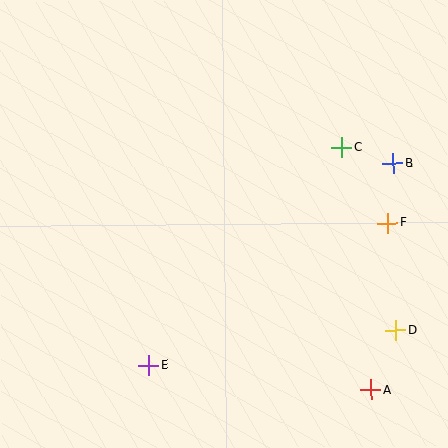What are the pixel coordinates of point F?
Point F is at (388, 223).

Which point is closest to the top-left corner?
Point C is closest to the top-left corner.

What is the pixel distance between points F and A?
The distance between F and A is 167 pixels.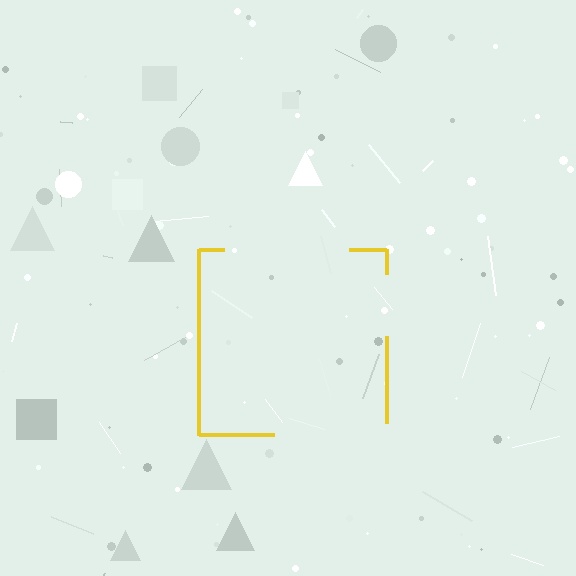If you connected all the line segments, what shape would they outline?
They would outline a square.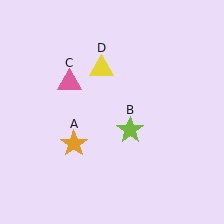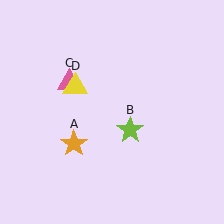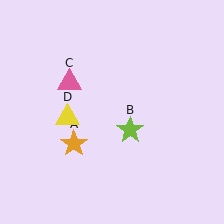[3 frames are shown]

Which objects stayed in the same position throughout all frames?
Orange star (object A) and lime star (object B) and pink triangle (object C) remained stationary.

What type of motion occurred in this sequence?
The yellow triangle (object D) rotated counterclockwise around the center of the scene.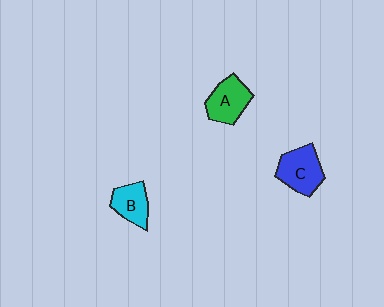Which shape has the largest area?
Shape C (blue).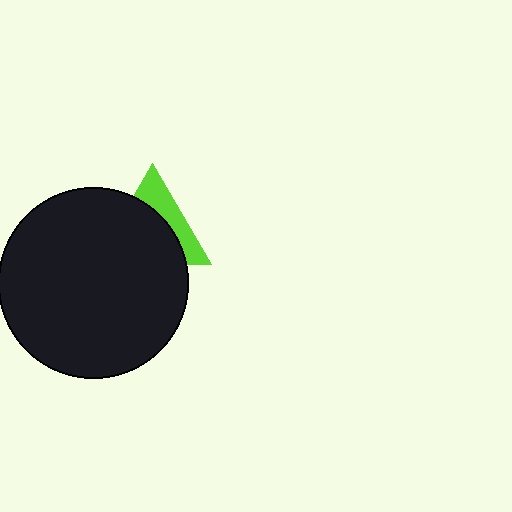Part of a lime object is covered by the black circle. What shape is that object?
It is a triangle.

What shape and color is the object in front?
The object in front is a black circle.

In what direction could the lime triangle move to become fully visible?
The lime triangle could move up. That would shift it out from behind the black circle entirely.